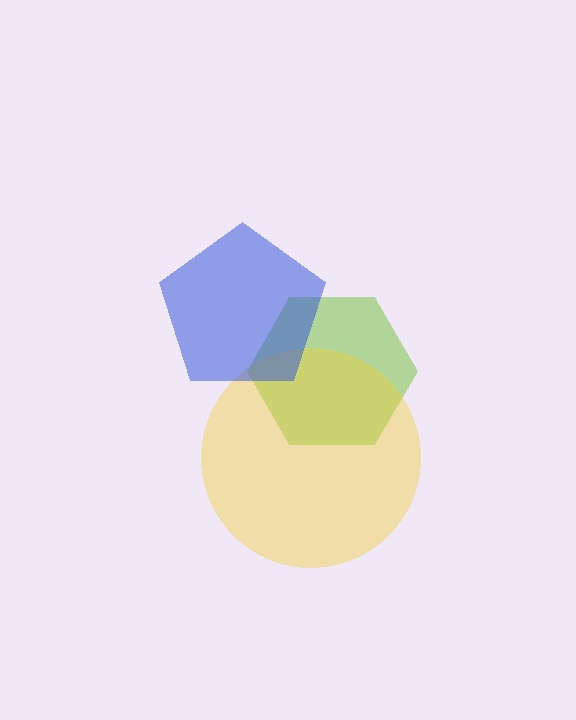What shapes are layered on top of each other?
The layered shapes are: a lime hexagon, a yellow circle, a blue pentagon.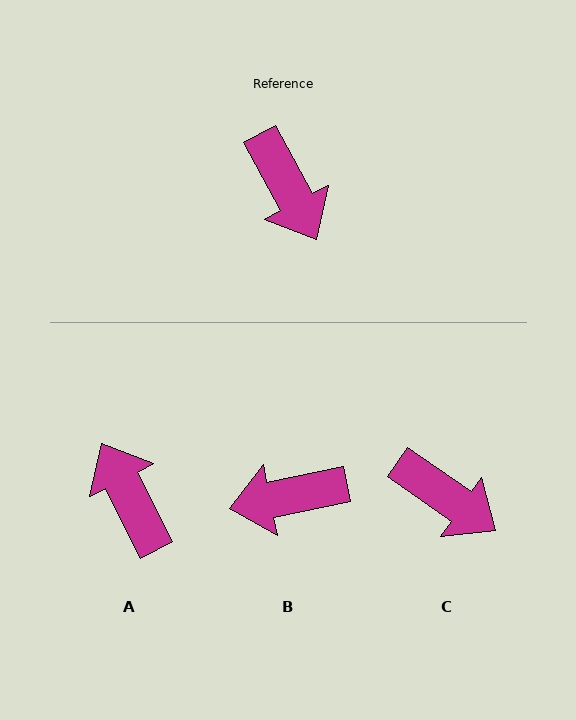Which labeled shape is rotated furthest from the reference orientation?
A, about 179 degrees away.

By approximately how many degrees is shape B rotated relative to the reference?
Approximately 107 degrees clockwise.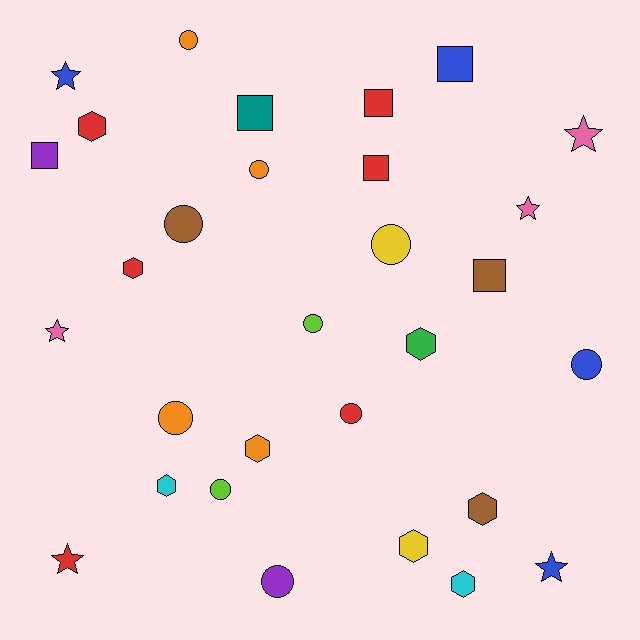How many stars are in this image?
There are 6 stars.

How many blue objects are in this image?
There are 4 blue objects.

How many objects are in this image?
There are 30 objects.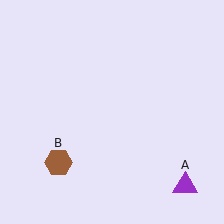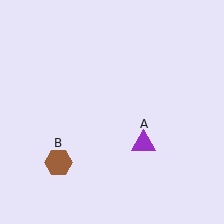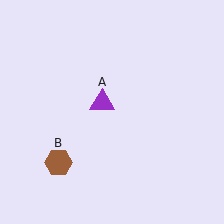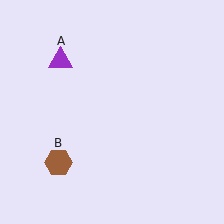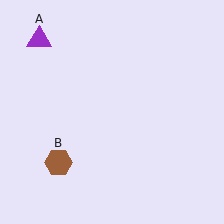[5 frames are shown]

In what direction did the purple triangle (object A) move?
The purple triangle (object A) moved up and to the left.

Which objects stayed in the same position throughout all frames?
Brown hexagon (object B) remained stationary.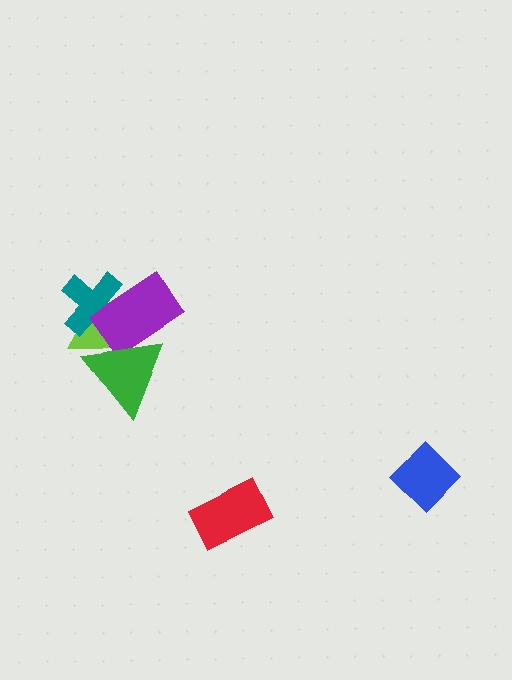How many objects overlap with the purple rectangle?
3 objects overlap with the purple rectangle.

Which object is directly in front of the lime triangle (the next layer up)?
The teal cross is directly in front of the lime triangle.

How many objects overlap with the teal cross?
2 objects overlap with the teal cross.